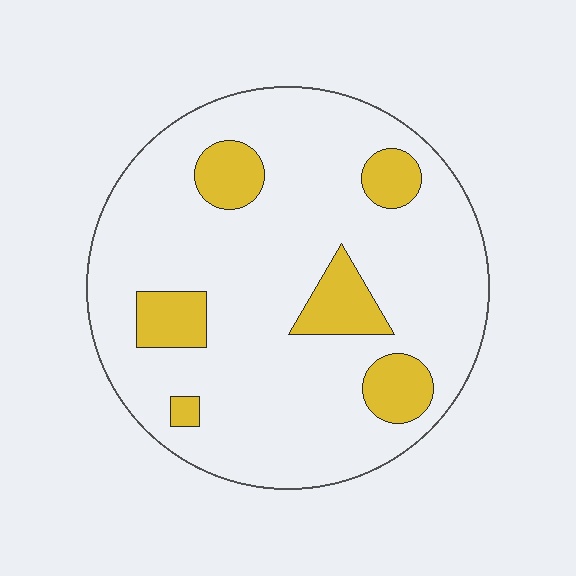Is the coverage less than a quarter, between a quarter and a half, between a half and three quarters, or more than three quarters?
Less than a quarter.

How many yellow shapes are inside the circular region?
6.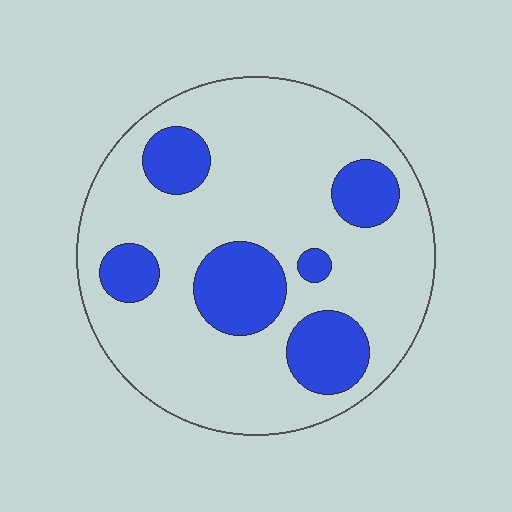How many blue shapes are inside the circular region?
6.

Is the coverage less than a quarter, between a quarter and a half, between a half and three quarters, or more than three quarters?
Less than a quarter.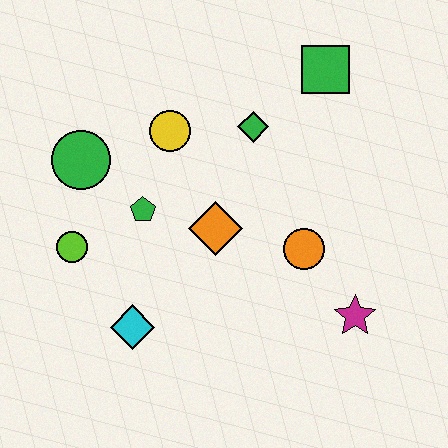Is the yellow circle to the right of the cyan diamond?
Yes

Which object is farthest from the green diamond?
The cyan diamond is farthest from the green diamond.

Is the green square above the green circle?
Yes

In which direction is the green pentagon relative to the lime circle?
The green pentagon is to the right of the lime circle.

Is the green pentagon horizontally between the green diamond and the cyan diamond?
Yes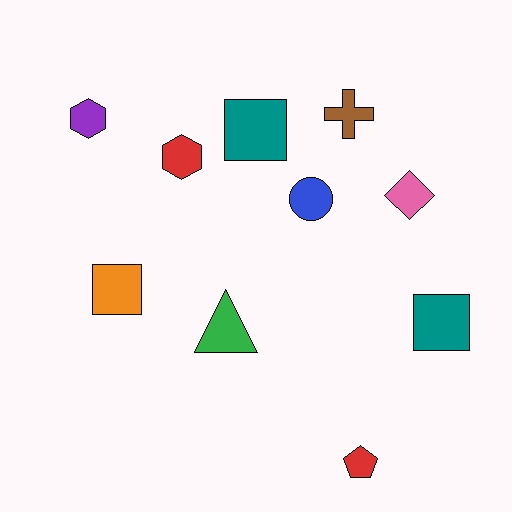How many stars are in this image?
There are no stars.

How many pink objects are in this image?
There is 1 pink object.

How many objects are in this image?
There are 10 objects.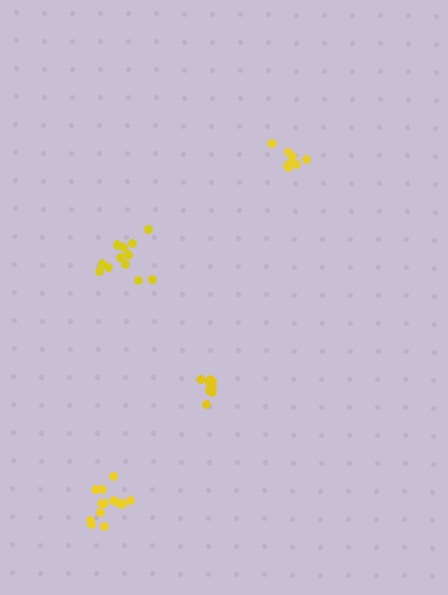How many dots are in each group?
Group 1: 12 dots, Group 2: 8 dots, Group 3: 7 dots, Group 4: 13 dots (40 total).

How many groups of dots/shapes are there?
There are 4 groups.